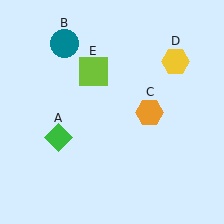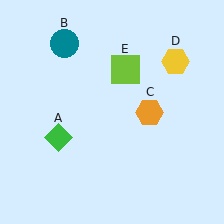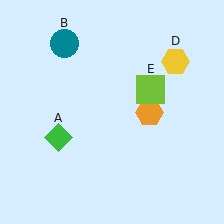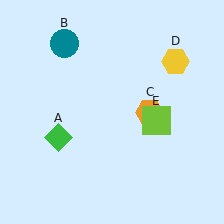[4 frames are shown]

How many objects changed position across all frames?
1 object changed position: lime square (object E).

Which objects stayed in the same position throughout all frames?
Green diamond (object A) and teal circle (object B) and orange hexagon (object C) and yellow hexagon (object D) remained stationary.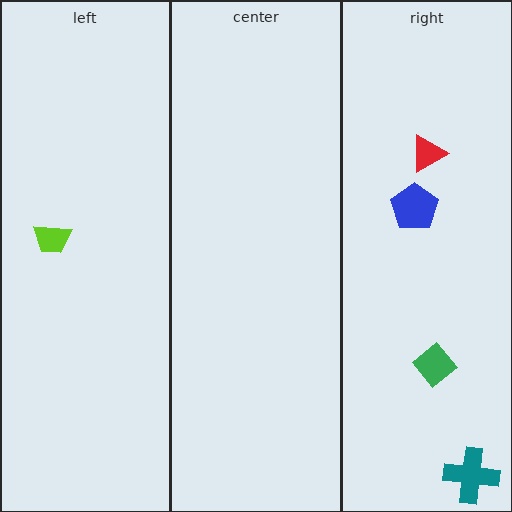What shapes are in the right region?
The teal cross, the blue pentagon, the green diamond, the red triangle.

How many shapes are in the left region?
1.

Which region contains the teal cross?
The right region.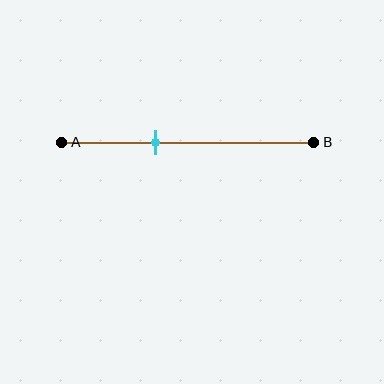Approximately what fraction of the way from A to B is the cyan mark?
The cyan mark is approximately 35% of the way from A to B.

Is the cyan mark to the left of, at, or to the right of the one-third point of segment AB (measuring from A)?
The cyan mark is to the right of the one-third point of segment AB.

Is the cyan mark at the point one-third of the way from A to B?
No, the mark is at about 35% from A, not at the 33% one-third point.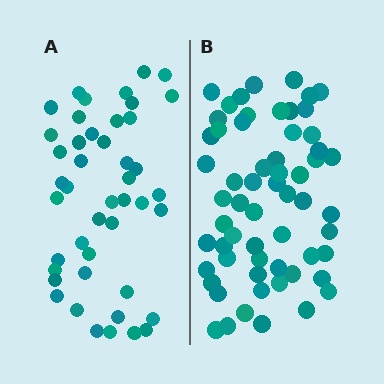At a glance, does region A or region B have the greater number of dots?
Region B (the right region) has more dots.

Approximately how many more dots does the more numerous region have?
Region B has approximately 15 more dots than region A.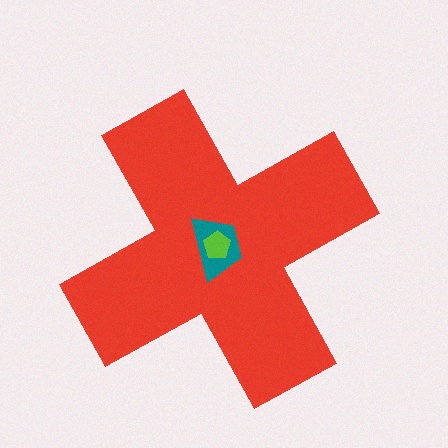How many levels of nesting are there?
3.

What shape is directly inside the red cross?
The teal trapezoid.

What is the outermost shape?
The red cross.